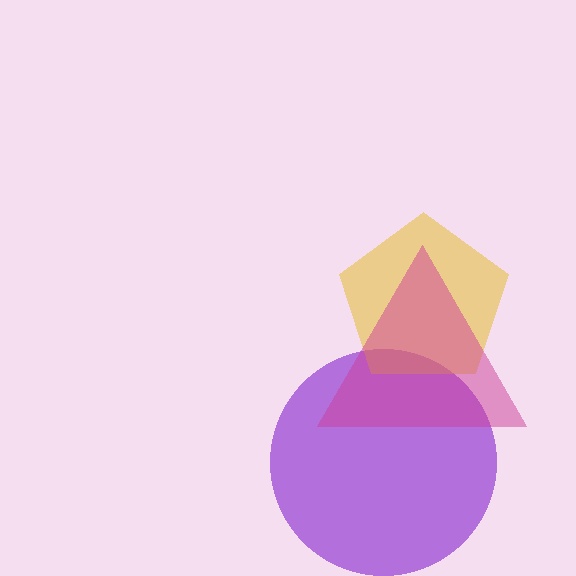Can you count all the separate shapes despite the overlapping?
Yes, there are 3 separate shapes.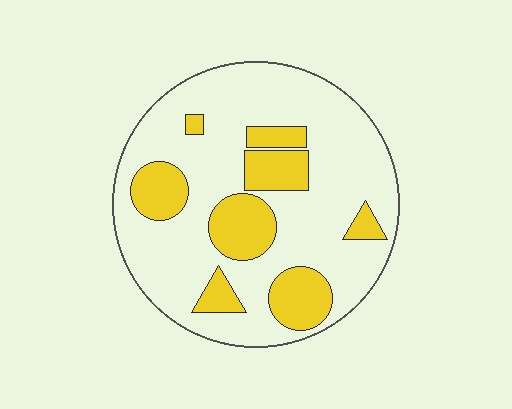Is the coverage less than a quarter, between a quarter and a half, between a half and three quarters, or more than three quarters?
Between a quarter and a half.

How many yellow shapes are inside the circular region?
8.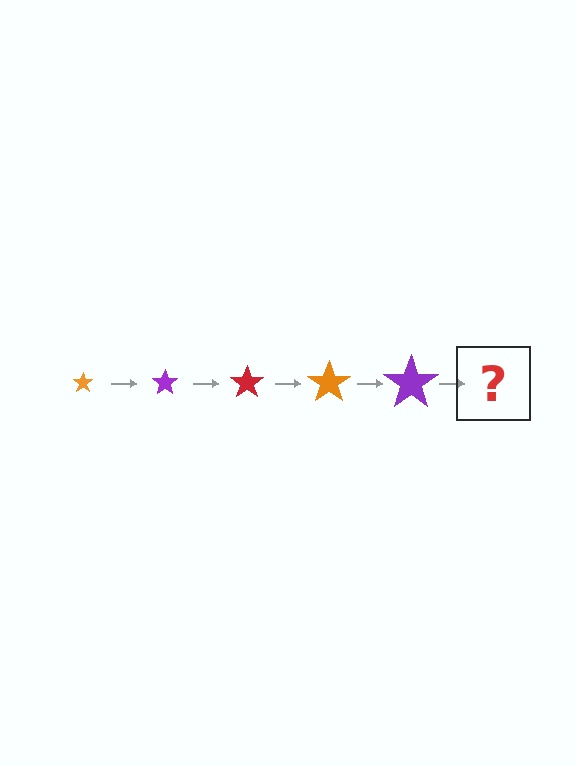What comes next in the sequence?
The next element should be a red star, larger than the previous one.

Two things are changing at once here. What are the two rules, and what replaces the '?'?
The two rules are that the star grows larger each step and the color cycles through orange, purple, and red. The '?' should be a red star, larger than the previous one.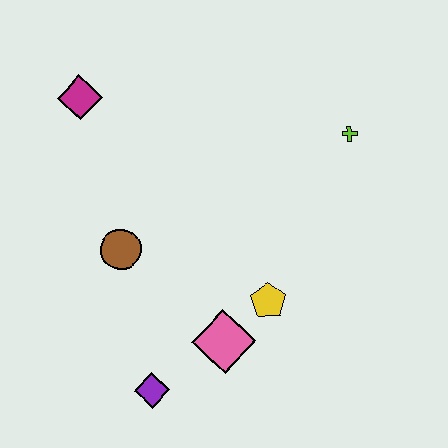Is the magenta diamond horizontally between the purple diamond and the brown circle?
No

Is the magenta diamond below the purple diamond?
No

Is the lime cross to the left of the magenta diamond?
No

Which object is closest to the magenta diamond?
The brown circle is closest to the magenta diamond.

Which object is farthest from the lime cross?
The purple diamond is farthest from the lime cross.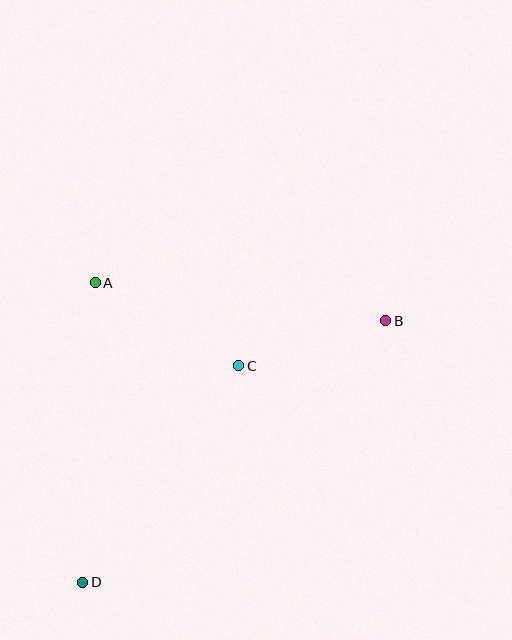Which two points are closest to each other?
Points B and C are closest to each other.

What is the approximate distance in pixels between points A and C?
The distance between A and C is approximately 166 pixels.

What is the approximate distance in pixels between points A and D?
The distance between A and D is approximately 300 pixels.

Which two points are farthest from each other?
Points B and D are farthest from each other.